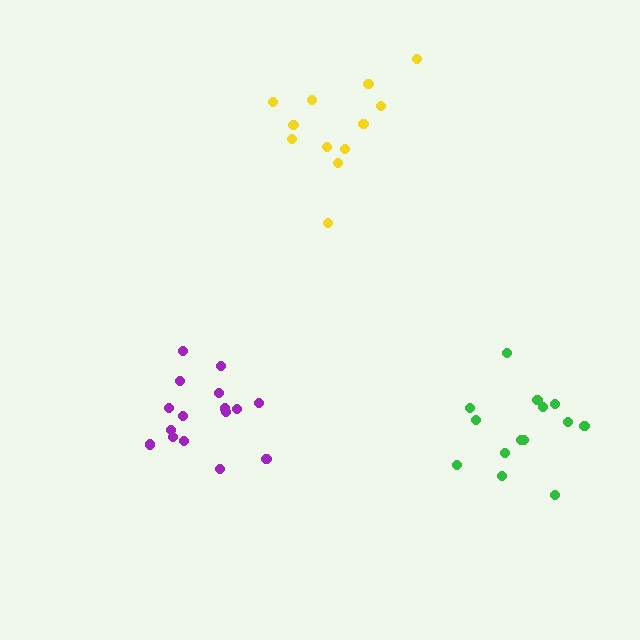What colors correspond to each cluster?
The clusters are colored: purple, yellow, green.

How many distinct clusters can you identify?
There are 3 distinct clusters.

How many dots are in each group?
Group 1: 16 dots, Group 2: 12 dots, Group 3: 14 dots (42 total).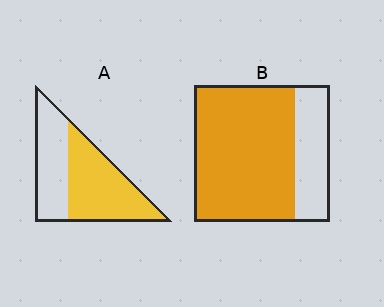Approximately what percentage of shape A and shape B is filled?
A is approximately 60% and B is approximately 75%.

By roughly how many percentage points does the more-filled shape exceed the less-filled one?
By roughly 15 percentage points (B over A).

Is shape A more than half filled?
Yes.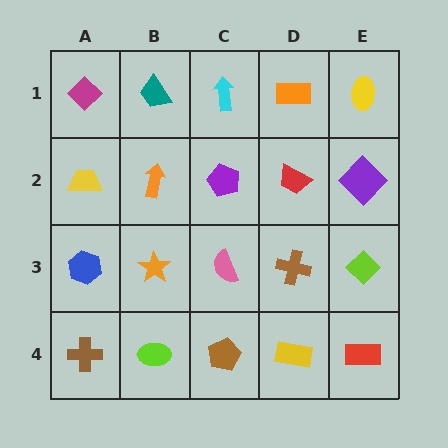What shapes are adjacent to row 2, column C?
A cyan arrow (row 1, column C), a pink semicircle (row 3, column C), an orange arrow (row 2, column B), a red trapezoid (row 2, column D).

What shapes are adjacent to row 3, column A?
A yellow trapezoid (row 2, column A), a brown cross (row 4, column A), an orange star (row 3, column B).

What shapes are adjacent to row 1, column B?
An orange arrow (row 2, column B), a magenta diamond (row 1, column A), a cyan arrow (row 1, column C).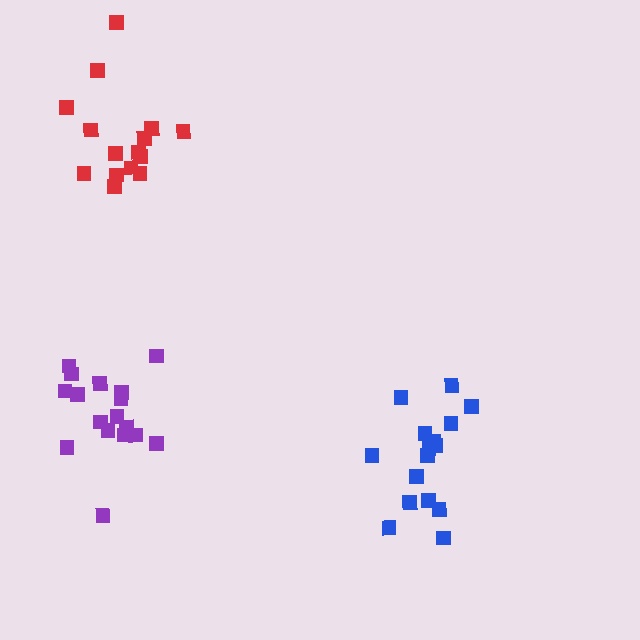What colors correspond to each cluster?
The clusters are colored: purple, red, blue.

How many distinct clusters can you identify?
There are 3 distinct clusters.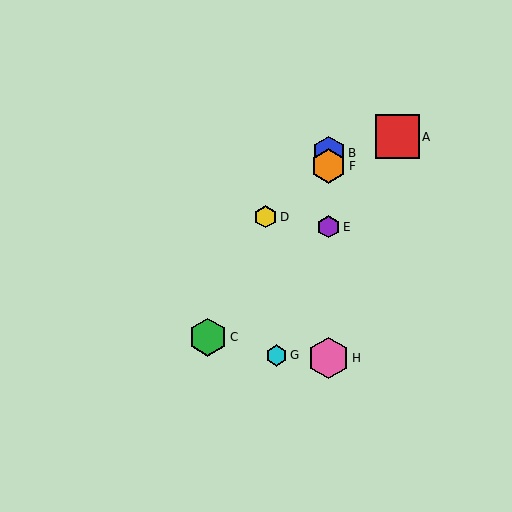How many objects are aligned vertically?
4 objects (B, E, F, H) are aligned vertically.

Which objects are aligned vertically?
Objects B, E, F, H are aligned vertically.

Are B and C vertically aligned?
No, B is at x≈329 and C is at x≈208.